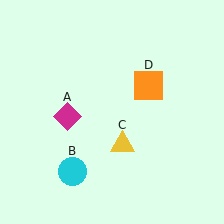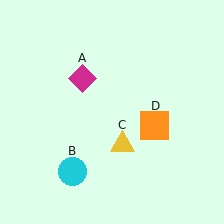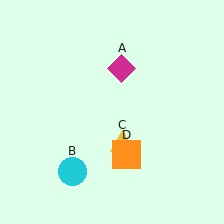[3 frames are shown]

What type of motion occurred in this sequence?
The magenta diamond (object A), orange square (object D) rotated clockwise around the center of the scene.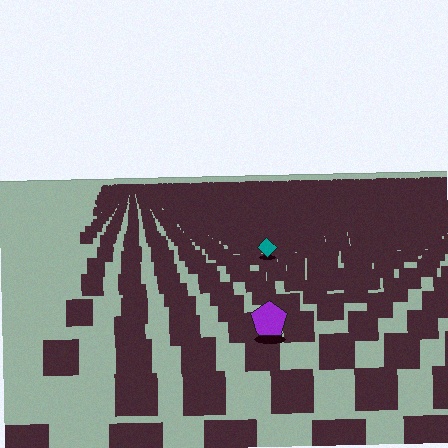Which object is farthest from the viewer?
The teal diamond is farthest from the viewer. It appears smaller and the ground texture around it is denser.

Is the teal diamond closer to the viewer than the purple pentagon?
No. The purple pentagon is closer — you can tell from the texture gradient: the ground texture is coarser near it.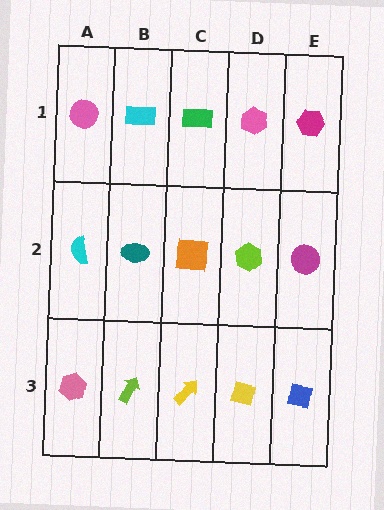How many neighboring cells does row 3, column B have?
3.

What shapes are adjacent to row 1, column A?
A cyan semicircle (row 2, column A), a cyan rectangle (row 1, column B).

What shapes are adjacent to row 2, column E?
A magenta hexagon (row 1, column E), a blue square (row 3, column E), a lime hexagon (row 2, column D).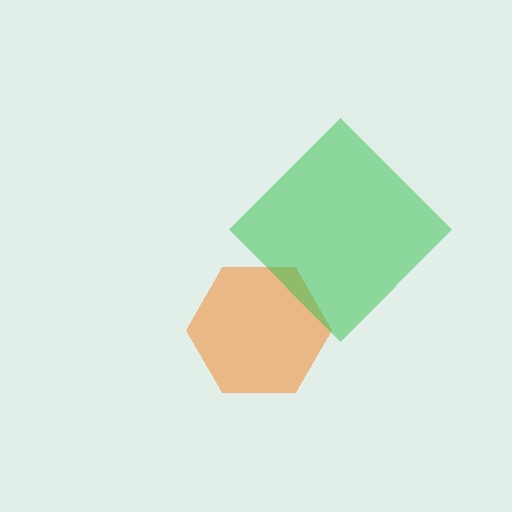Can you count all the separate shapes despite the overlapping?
Yes, there are 2 separate shapes.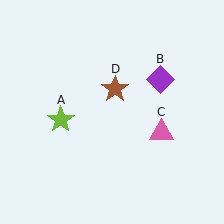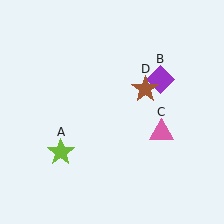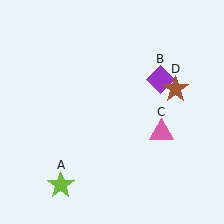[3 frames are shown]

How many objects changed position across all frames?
2 objects changed position: lime star (object A), brown star (object D).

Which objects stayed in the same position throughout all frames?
Purple diamond (object B) and pink triangle (object C) remained stationary.